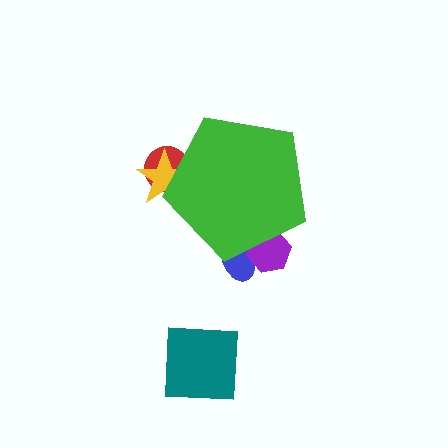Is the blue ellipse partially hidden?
Yes, the blue ellipse is partially hidden behind the green pentagon.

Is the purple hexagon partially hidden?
Yes, the purple hexagon is partially hidden behind the green pentagon.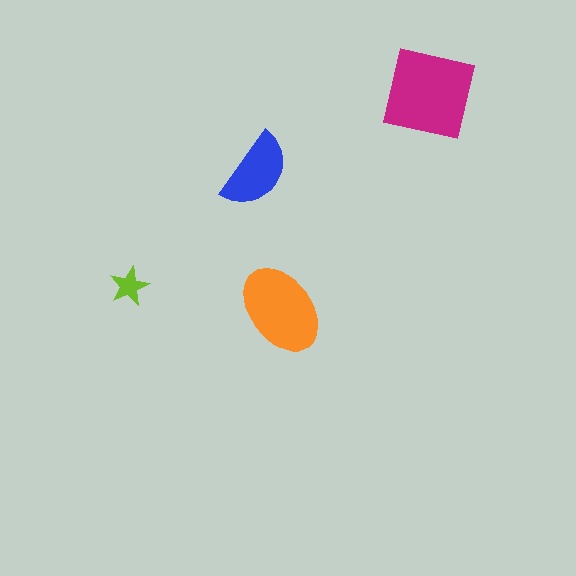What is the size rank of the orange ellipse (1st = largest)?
2nd.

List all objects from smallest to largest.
The lime star, the blue semicircle, the orange ellipse, the magenta square.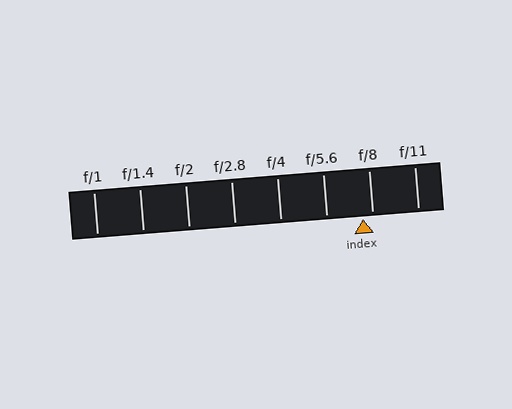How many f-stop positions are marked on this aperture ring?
There are 8 f-stop positions marked.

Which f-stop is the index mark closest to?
The index mark is closest to f/8.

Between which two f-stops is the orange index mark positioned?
The index mark is between f/5.6 and f/8.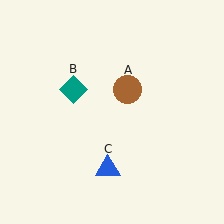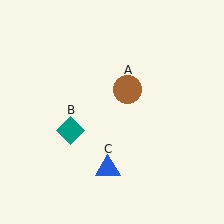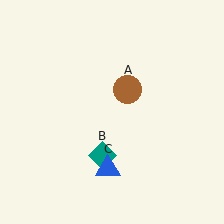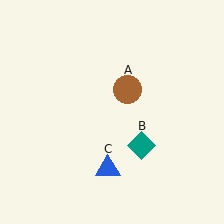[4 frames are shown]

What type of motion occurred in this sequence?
The teal diamond (object B) rotated counterclockwise around the center of the scene.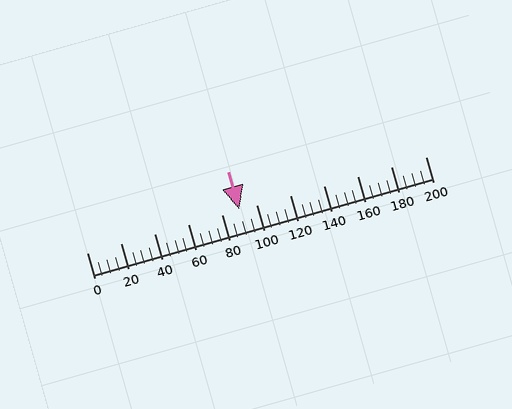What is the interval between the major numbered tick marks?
The major tick marks are spaced 20 units apart.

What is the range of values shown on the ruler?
The ruler shows values from 0 to 200.